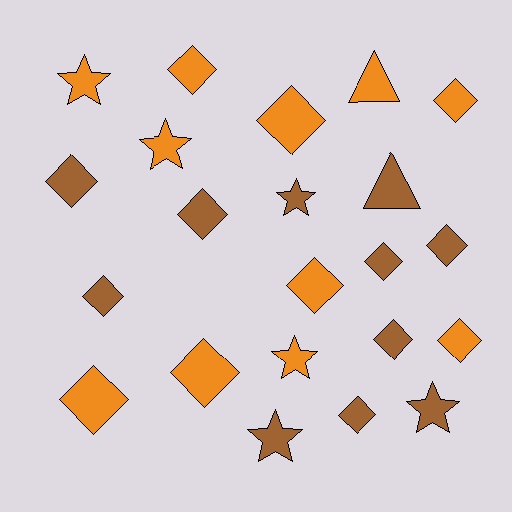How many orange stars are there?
There are 3 orange stars.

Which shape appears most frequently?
Diamond, with 14 objects.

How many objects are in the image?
There are 22 objects.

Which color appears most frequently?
Brown, with 11 objects.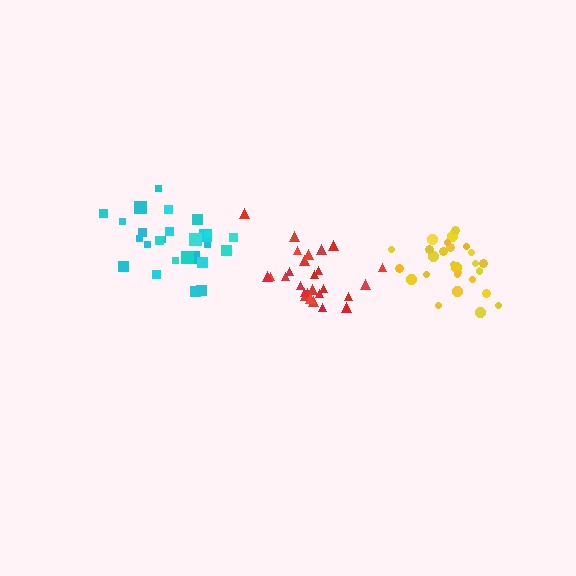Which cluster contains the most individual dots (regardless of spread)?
Yellow (28).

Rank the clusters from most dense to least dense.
yellow, red, cyan.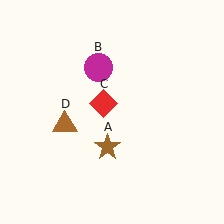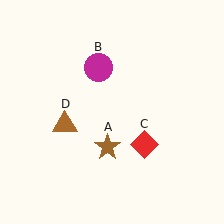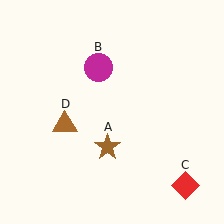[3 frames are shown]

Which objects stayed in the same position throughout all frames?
Brown star (object A) and magenta circle (object B) and brown triangle (object D) remained stationary.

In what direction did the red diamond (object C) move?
The red diamond (object C) moved down and to the right.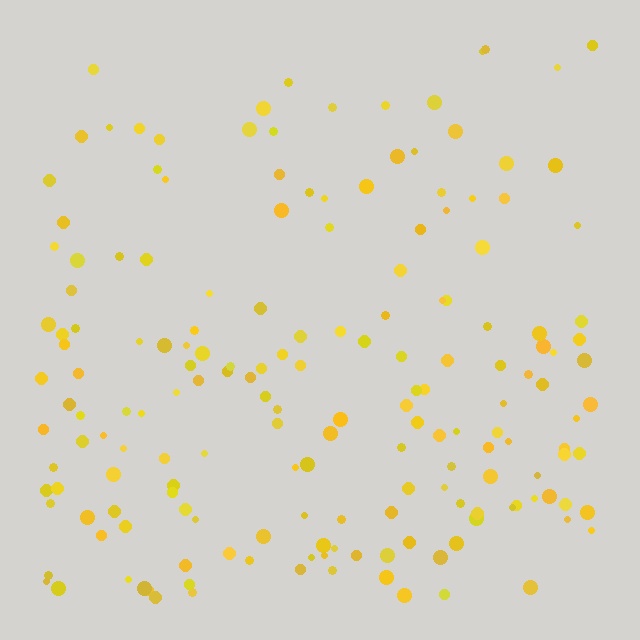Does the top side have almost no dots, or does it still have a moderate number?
Still a moderate number, just noticeably fewer than the bottom.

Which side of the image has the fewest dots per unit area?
The top.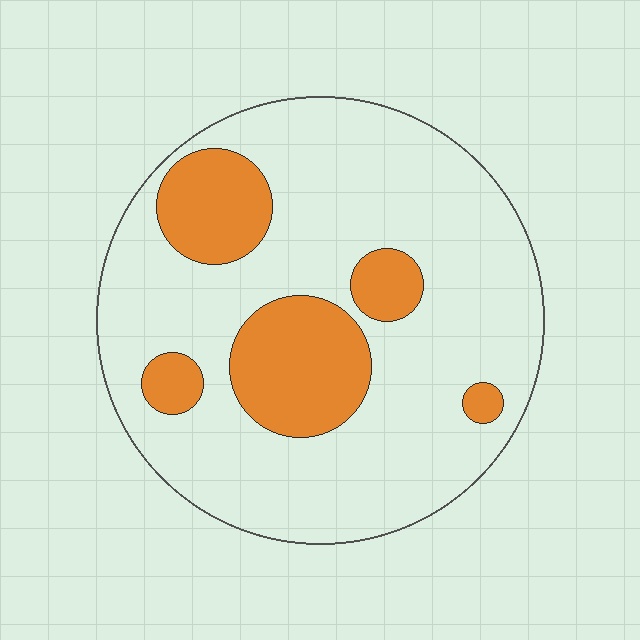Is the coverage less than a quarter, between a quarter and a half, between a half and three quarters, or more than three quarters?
Less than a quarter.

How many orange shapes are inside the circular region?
5.